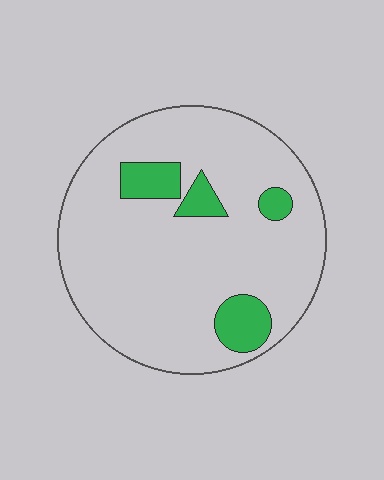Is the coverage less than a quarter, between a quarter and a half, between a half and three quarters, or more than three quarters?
Less than a quarter.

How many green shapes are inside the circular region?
4.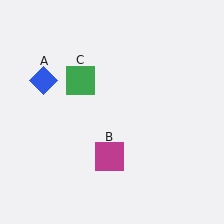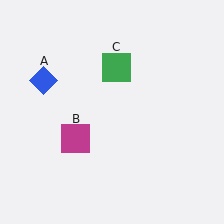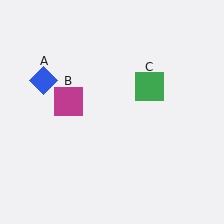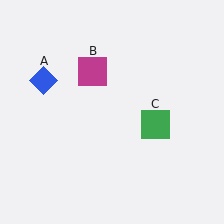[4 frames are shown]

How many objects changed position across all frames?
2 objects changed position: magenta square (object B), green square (object C).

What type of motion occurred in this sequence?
The magenta square (object B), green square (object C) rotated clockwise around the center of the scene.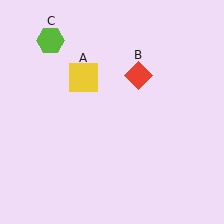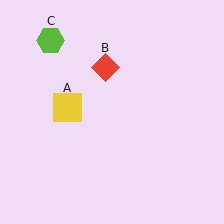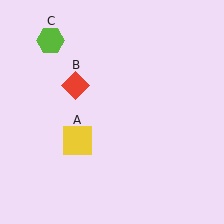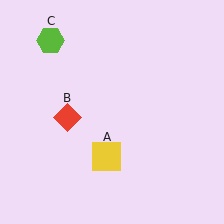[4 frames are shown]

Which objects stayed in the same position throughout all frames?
Lime hexagon (object C) remained stationary.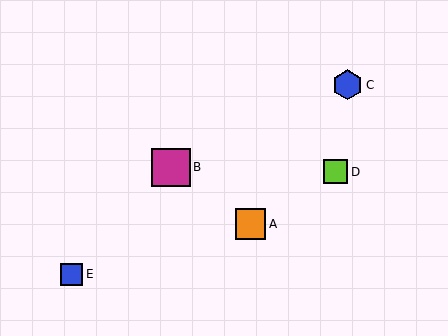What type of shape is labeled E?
Shape E is a blue square.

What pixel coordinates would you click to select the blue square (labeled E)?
Click at (72, 274) to select the blue square E.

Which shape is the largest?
The magenta square (labeled B) is the largest.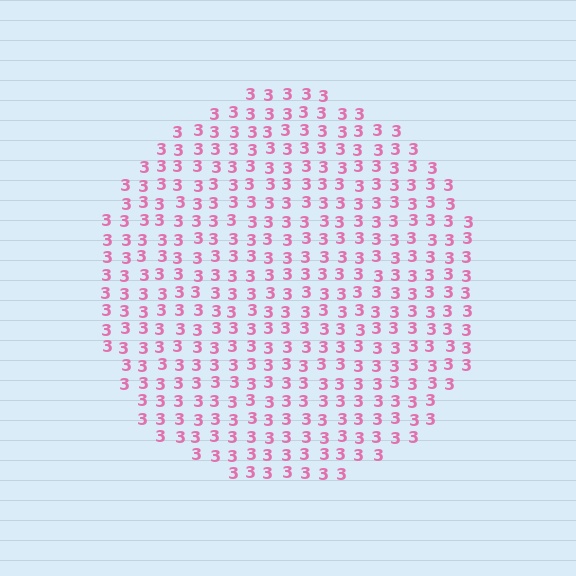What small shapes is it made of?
It is made of small digit 3's.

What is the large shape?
The large shape is a circle.